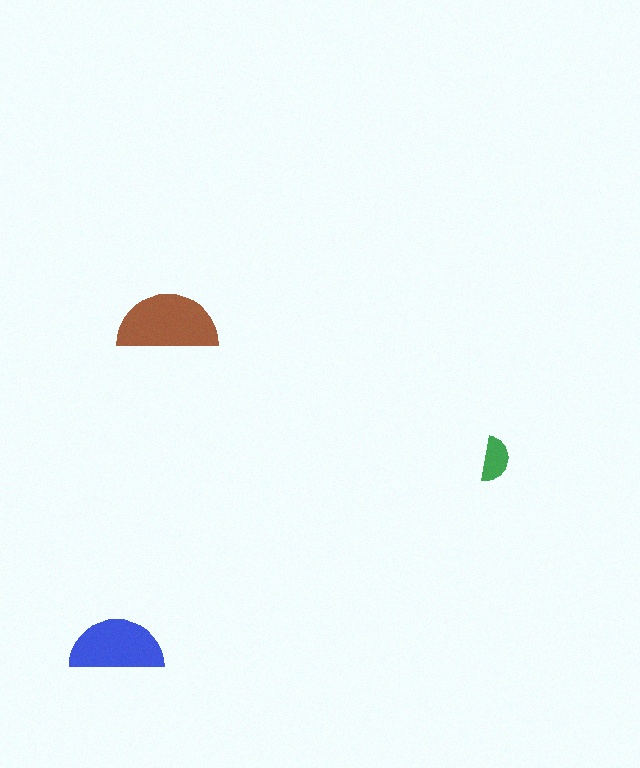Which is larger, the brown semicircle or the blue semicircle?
The brown one.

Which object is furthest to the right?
The green semicircle is rightmost.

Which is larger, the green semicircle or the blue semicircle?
The blue one.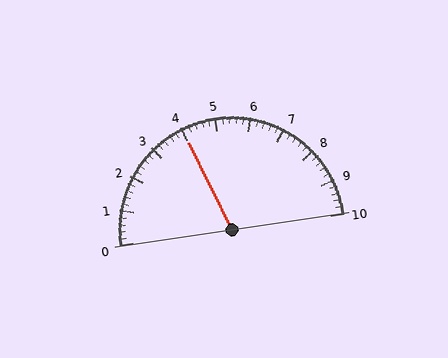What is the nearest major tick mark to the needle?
The nearest major tick mark is 4.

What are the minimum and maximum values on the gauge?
The gauge ranges from 0 to 10.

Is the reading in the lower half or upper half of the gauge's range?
The reading is in the lower half of the range (0 to 10).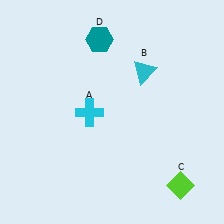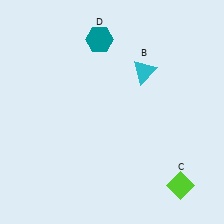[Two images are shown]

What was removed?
The cyan cross (A) was removed in Image 2.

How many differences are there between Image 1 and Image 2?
There is 1 difference between the two images.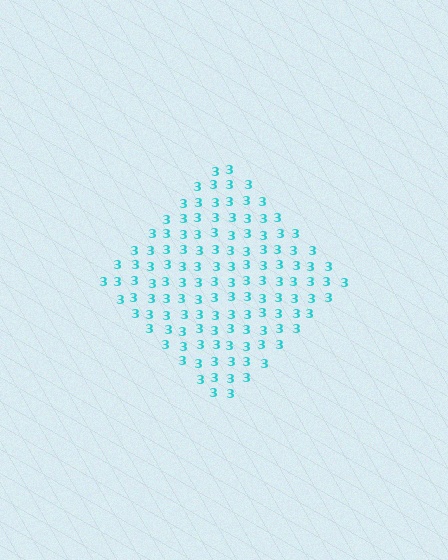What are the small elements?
The small elements are digit 3's.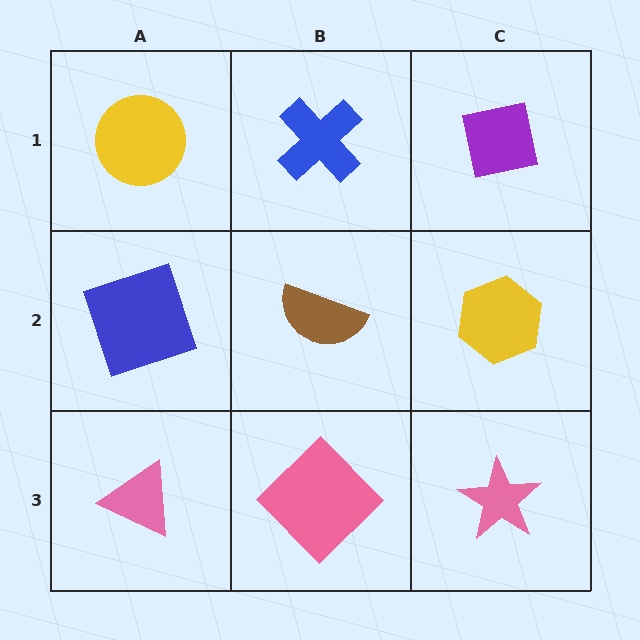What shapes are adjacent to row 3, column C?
A yellow hexagon (row 2, column C), a pink diamond (row 3, column B).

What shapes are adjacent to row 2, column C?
A purple square (row 1, column C), a pink star (row 3, column C), a brown semicircle (row 2, column B).